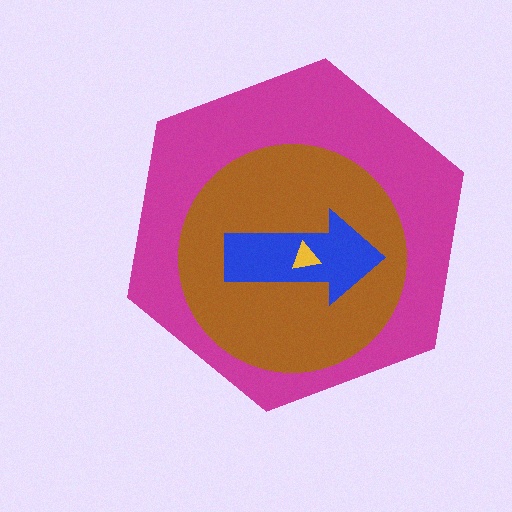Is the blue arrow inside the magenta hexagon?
Yes.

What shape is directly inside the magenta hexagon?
The brown circle.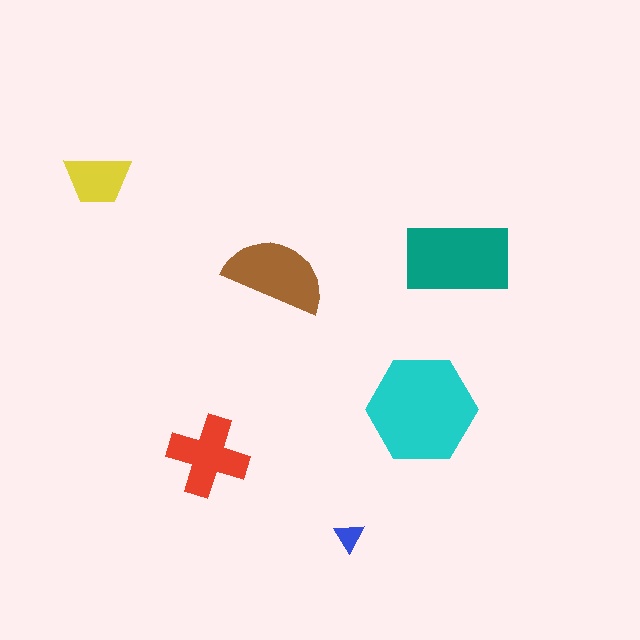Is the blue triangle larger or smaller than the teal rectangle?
Smaller.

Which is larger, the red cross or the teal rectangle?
The teal rectangle.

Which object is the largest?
The cyan hexagon.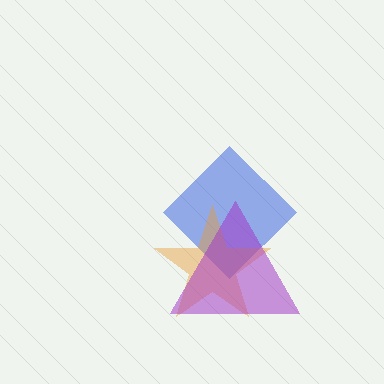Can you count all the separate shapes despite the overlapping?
Yes, there are 3 separate shapes.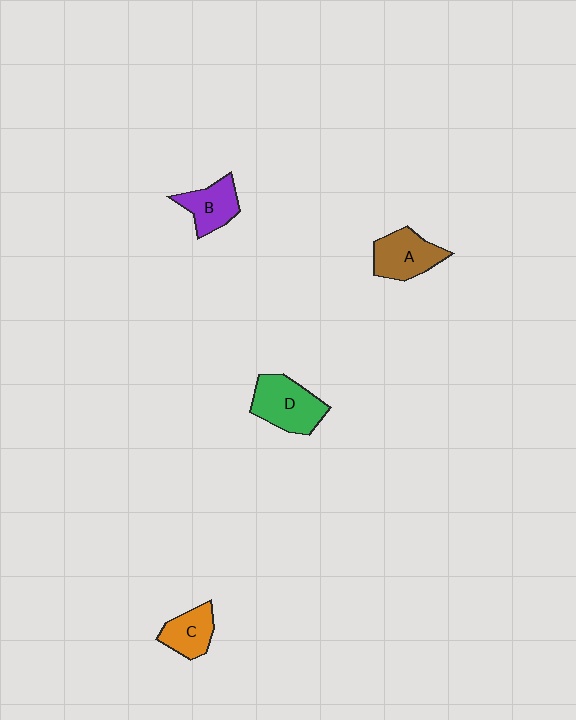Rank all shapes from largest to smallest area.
From largest to smallest: D (green), A (brown), B (purple), C (orange).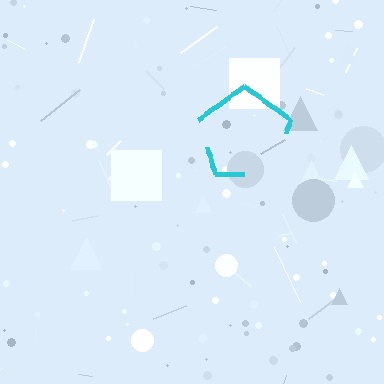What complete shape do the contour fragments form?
The contour fragments form a pentagon.